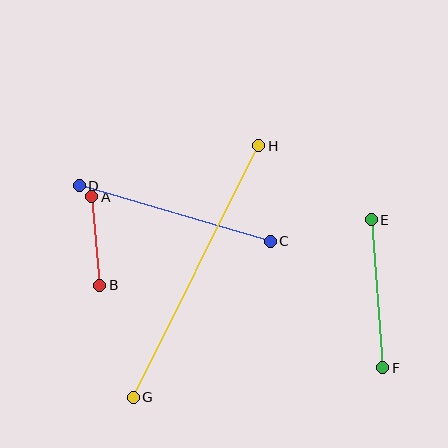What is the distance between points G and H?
The distance is approximately 281 pixels.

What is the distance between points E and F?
The distance is approximately 148 pixels.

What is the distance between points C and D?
The distance is approximately 199 pixels.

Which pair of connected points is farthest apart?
Points G and H are farthest apart.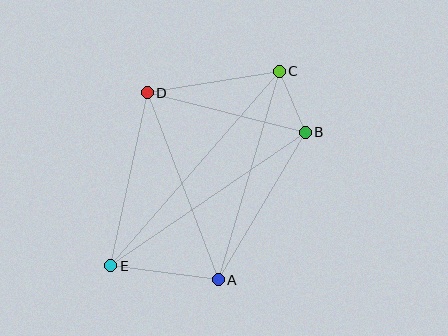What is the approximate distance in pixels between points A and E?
The distance between A and E is approximately 108 pixels.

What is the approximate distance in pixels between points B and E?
The distance between B and E is approximately 236 pixels.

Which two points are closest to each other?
Points B and C are closest to each other.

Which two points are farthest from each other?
Points C and E are farthest from each other.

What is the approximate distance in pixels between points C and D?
The distance between C and D is approximately 133 pixels.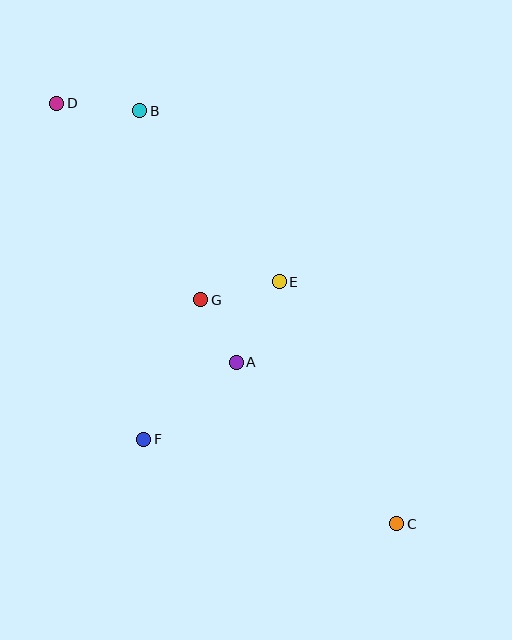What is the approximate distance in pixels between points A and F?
The distance between A and F is approximately 120 pixels.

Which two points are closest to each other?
Points A and G are closest to each other.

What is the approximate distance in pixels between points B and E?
The distance between B and E is approximately 221 pixels.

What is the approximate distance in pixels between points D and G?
The distance between D and G is approximately 243 pixels.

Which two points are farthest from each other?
Points C and D are farthest from each other.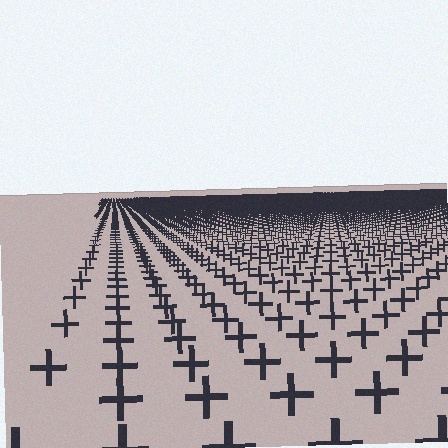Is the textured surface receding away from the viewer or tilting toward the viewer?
The surface is receding away from the viewer. Texture elements get smaller and denser toward the top.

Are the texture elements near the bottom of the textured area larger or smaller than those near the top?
Larger. Near the bottom, elements are closer to the viewer and appear at a bigger on-screen size.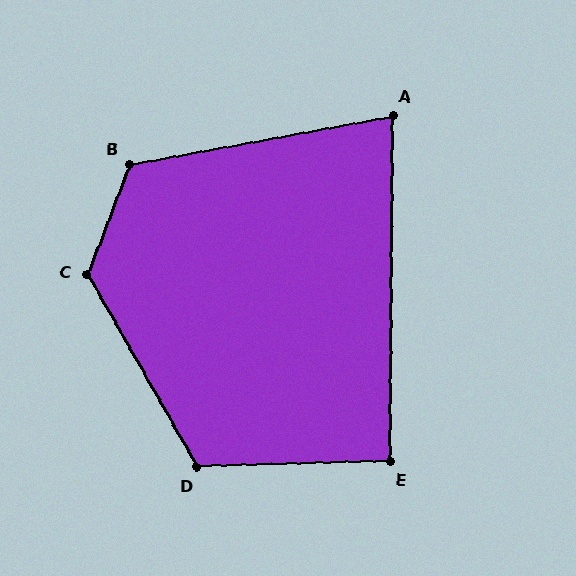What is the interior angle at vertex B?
Approximately 121 degrees (obtuse).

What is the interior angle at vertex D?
Approximately 118 degrees (obtuse).